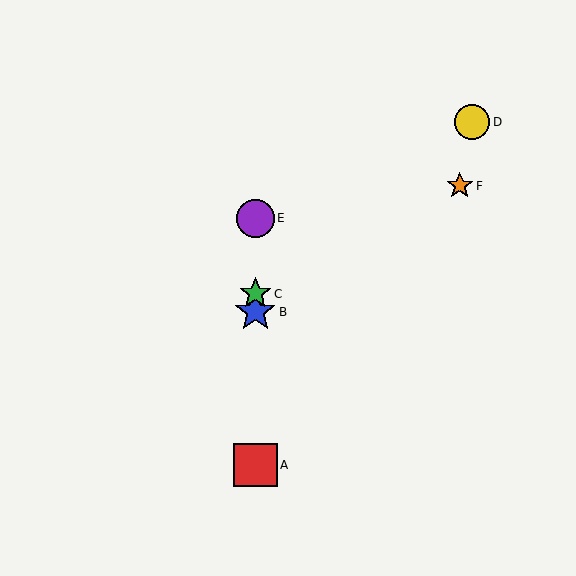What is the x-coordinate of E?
Object E is at x≈255.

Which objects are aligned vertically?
Objects A, B, C, E are aligned vertically.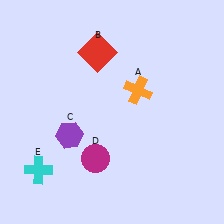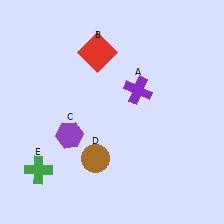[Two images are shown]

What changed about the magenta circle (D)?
In Image 1, D is magenta. In Image 2, it changed to brown.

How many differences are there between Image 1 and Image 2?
There are 3 differences between the two images.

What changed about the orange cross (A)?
In Image 1, A is orange. In Image 2, it changed to purple.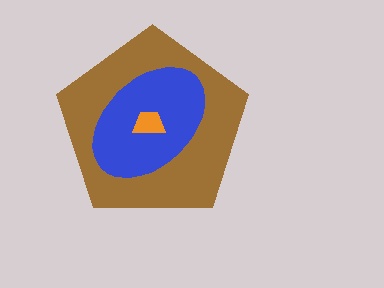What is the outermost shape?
The brown pentagon.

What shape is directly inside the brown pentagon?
The blue ellipse.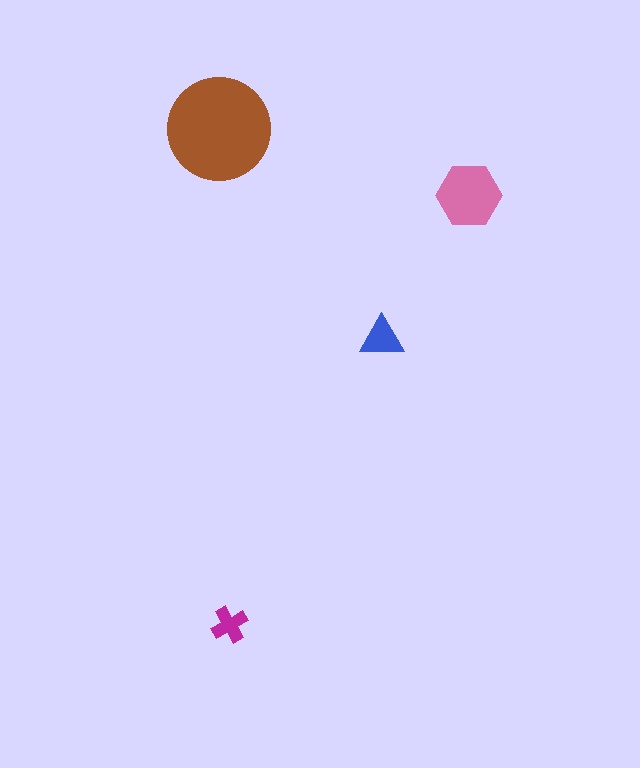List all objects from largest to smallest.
The brown circle, the pink hexagon, the blue triangle, the magenta cross.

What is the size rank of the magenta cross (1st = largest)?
4th.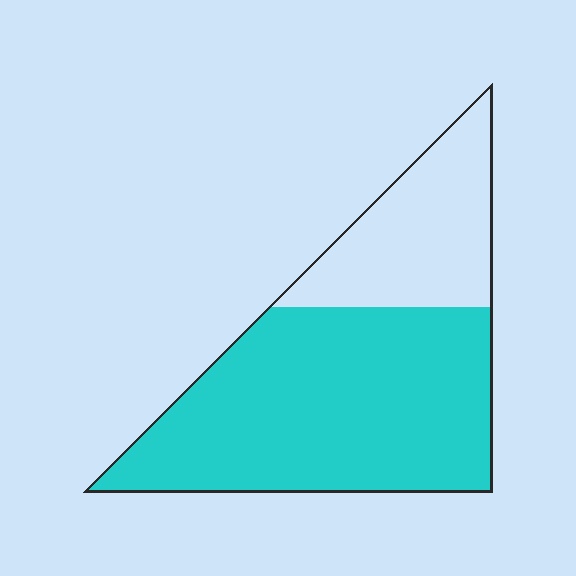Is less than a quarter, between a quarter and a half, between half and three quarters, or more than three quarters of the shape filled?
Between half and three quarters.